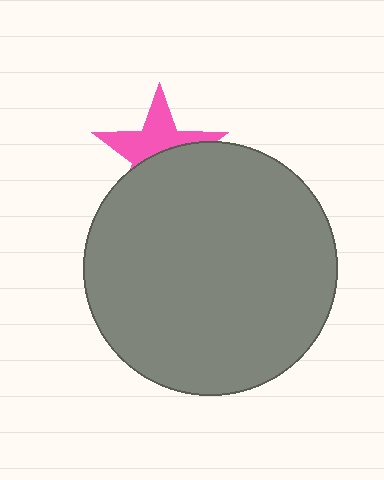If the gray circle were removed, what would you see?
You would see the complete pink star.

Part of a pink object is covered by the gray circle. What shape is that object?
It is a star.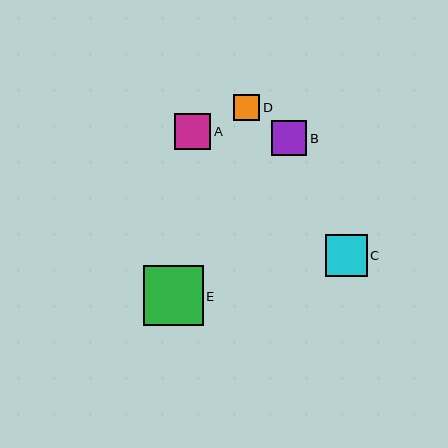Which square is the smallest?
Square D is the smallest with a size of approximately 26 pixels.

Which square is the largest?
Square E is the largest with a size of approximately 60 pixels.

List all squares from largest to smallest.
From largest to smallest: E, C, A, B, D.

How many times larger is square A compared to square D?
Square A is approximately 1.4 times the size of square D.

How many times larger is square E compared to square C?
Square E is approximately 1.5 times the size of square C.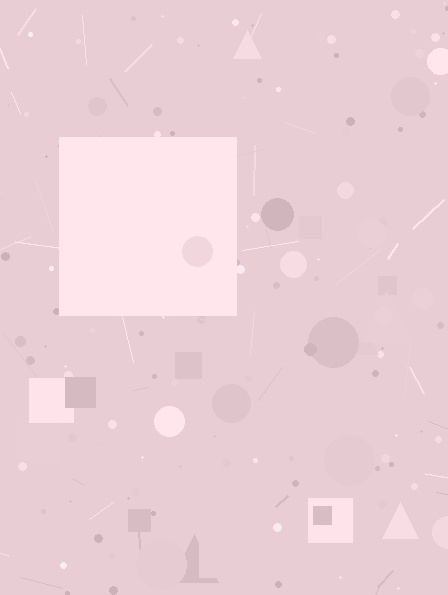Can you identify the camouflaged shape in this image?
The camouflaged shape is a square.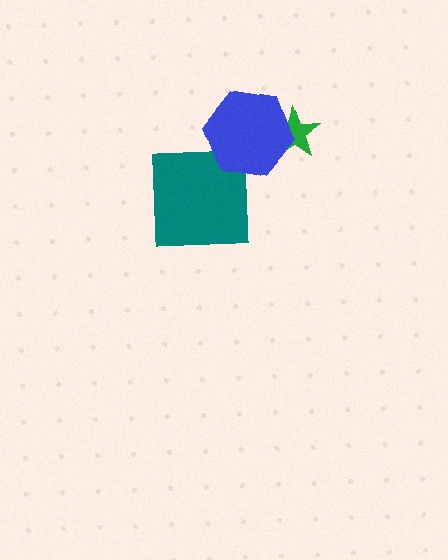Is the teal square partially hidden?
Yes, it is partially covered by another shape.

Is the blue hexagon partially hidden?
No, no other shape covers it.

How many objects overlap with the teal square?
1 object overlaps with the teal square.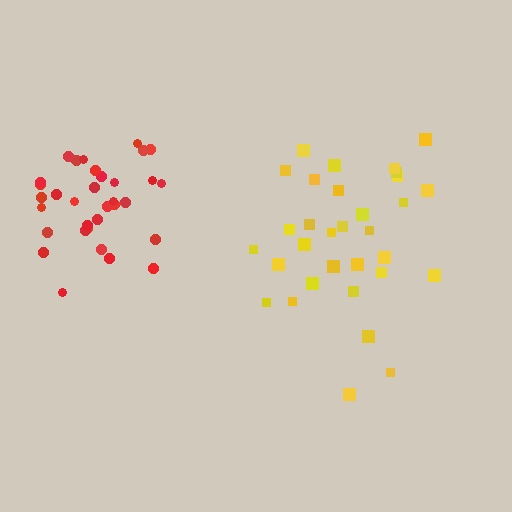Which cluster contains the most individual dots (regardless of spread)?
Red (35).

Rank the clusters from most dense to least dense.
red, yellow.